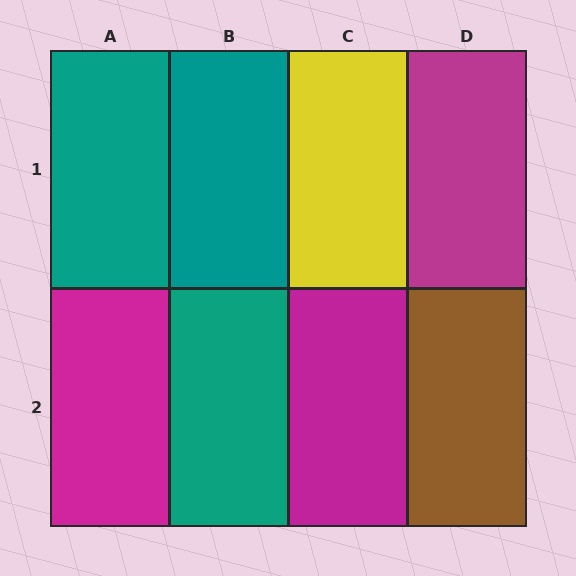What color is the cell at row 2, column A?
Magenta.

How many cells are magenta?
3 cells are magenta.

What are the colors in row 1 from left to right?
Teal, teal, yellow, magenta.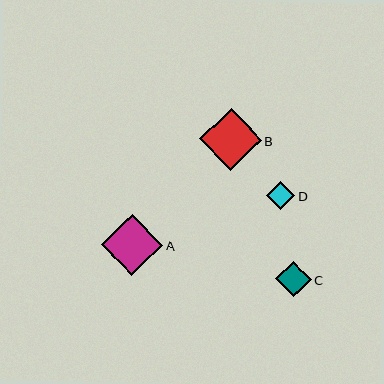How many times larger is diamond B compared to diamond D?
Diamond B is approximately 2.2 times the size of diamond D.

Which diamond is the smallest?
Diamond D is the smallest with a size of approximately 28 pixels.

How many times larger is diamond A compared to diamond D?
Diamond A is approximately 2.2 times the size of diamond D.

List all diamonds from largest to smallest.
From largest to smallest: B, A, C, D.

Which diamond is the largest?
Diamond B is the largest with a size of approximately 61 pixels.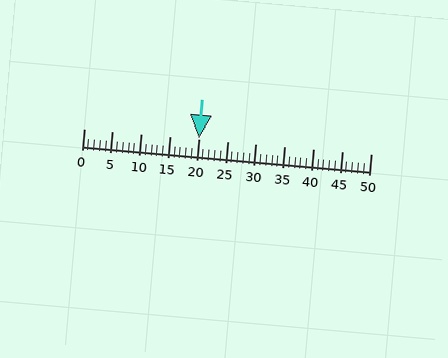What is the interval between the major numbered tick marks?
The major tick marks are spaced 5 units apart.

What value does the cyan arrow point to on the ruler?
The cyan arrow points to approximately 20.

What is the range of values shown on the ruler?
The ruler shows values from 0 to 50.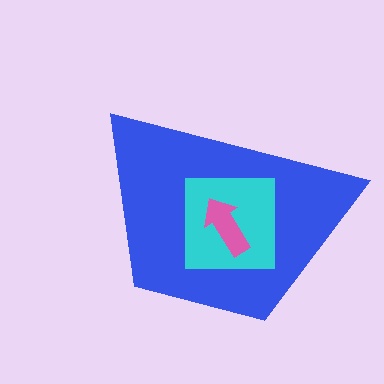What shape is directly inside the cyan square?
The pink arrow.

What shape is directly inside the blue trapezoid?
The cyan square.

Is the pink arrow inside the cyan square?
Yes.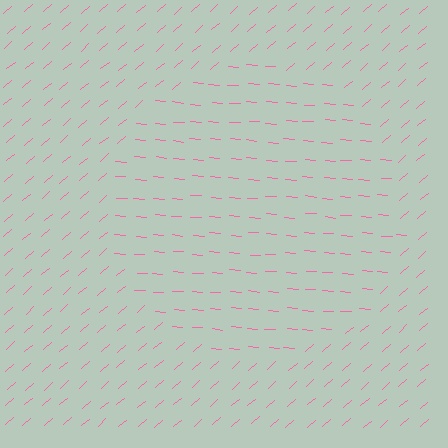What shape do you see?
I see a circle.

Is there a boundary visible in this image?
Yes, there is a texture boundary formed by a change in line orientation.